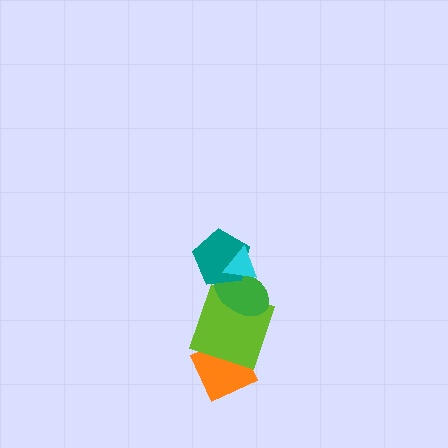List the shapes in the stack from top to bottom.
From top to bottom: the cyan triangle, the teal pentagon, the green ellipse, the lime square, the orange diamond.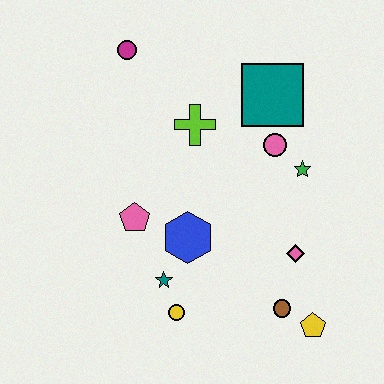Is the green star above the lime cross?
No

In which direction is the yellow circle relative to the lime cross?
The yellow circle is below the lime cross.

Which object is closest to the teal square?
The pink circle is closest to the teal square.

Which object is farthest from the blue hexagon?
The magenta circle is farthest from the blue hexagon.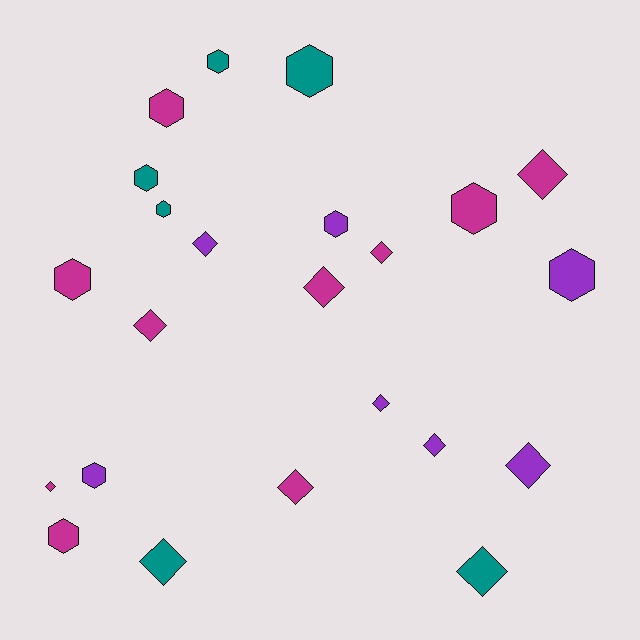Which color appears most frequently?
Magenta, with 10 objects.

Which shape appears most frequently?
Diamond, with 12 objects.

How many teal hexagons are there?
There are 4 teal hexagons.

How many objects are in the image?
There are 23 objects.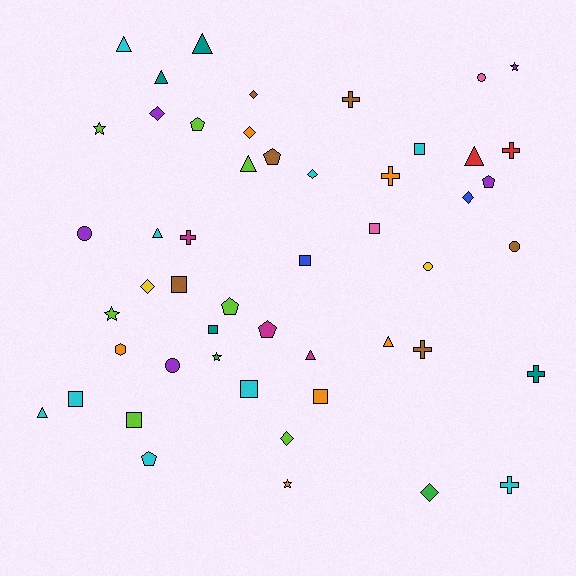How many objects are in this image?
There are 50 objects.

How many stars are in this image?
There are 5 stars.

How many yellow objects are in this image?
There are 2 yellow objects.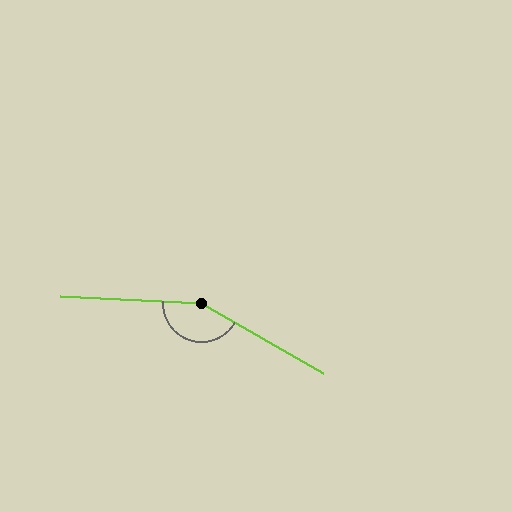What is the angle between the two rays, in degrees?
Approximately 153 degrees.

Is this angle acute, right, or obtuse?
It is obtuse.